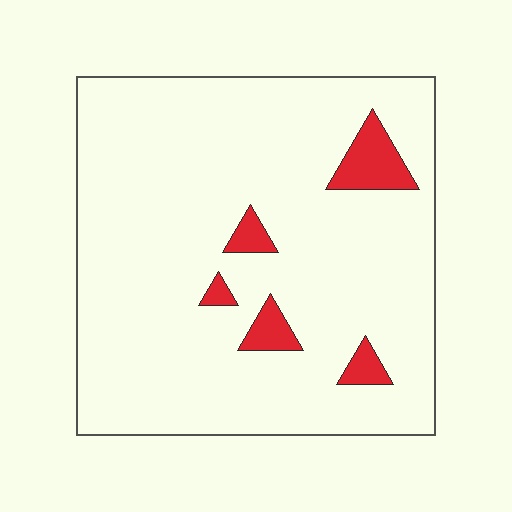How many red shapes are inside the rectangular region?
5.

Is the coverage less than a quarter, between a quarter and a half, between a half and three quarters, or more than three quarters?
Less than a quarter.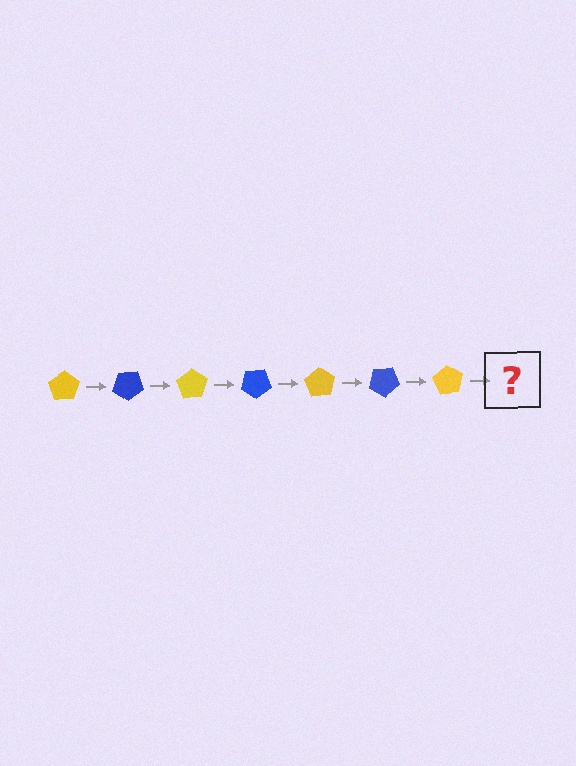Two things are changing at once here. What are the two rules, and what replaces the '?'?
The two rules are that it rotates 35 degrees each step and the color cycles through yellow and blue. The '?' should be a blue pentagon, rotated 245 degrees from the start.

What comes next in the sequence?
The next element should be a blue pentagon, rotated 245 degrees from the start.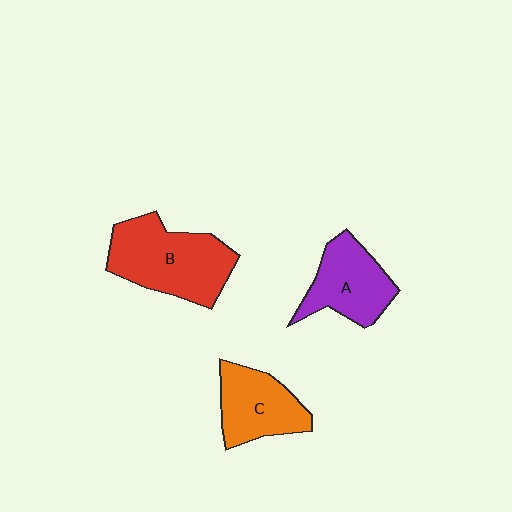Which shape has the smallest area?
Shape C (orange).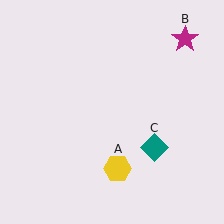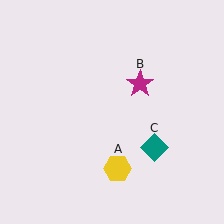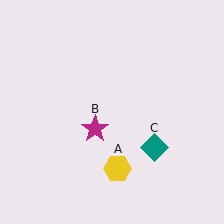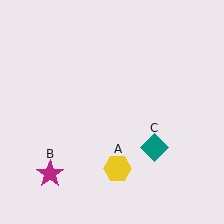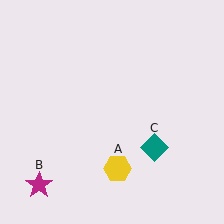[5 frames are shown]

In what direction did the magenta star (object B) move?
The magenta star (object B) moved down and to the left.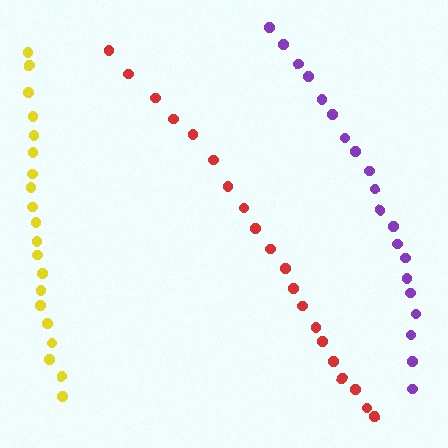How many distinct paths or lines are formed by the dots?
There are 3 distinct paths.